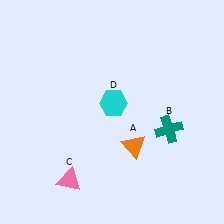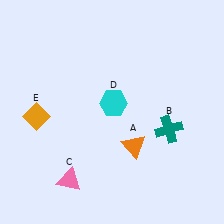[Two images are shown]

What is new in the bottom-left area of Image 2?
An orange diamond (E) was added in the bottom-left area of Image 2.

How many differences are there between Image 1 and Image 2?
There is 1 difference between the two images.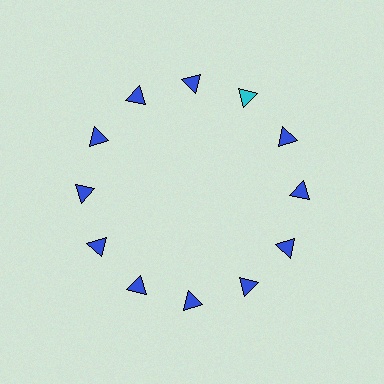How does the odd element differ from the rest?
It has a different color: cyan instead of blue.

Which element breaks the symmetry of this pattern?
The cyan triangle at roughly the 1 o'clock position breaks the symmetry. All other shapes are blue triangles.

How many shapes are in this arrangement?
There are 12 shapes arranged in a ring pattern.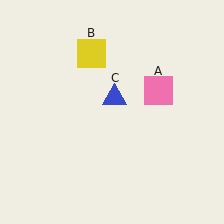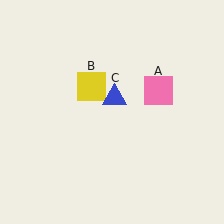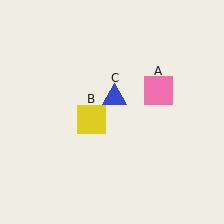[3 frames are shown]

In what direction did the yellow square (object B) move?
The yellow square (object B) moved down.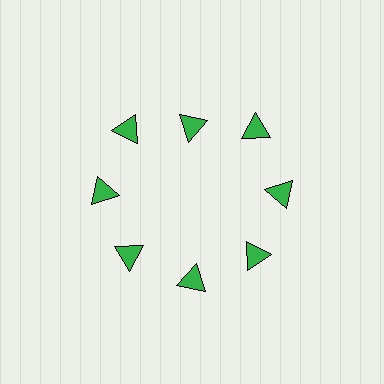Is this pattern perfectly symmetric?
No. The 8 green triangles are arranged in a ring, but one element near the 12 o'clock position is pulled inward toward the center, breaking the 8-fold rotational symmetry.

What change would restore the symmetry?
The symmetry would be restored by moving it outward, back onto the ring so that all 8 triangles sit at equal angles and equal distance from the center.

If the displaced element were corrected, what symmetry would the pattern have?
It would have 8-fold rotational symmetry — the pattern would map onto itself every 45 degrees.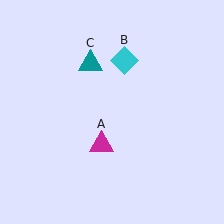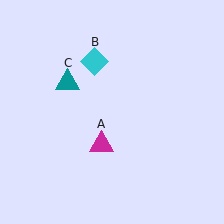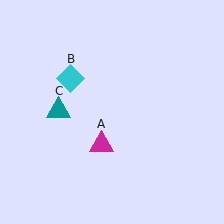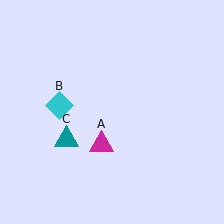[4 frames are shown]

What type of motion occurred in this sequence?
The cyan diamond (object B), teal triangle (object C) rotated counterclockwise around the center of the scene.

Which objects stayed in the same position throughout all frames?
Magenta triangle (object A) remained stationary.